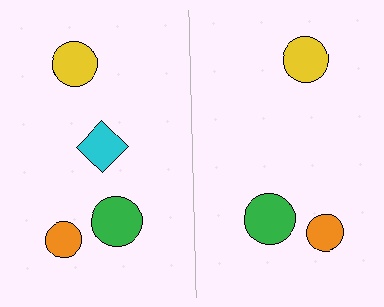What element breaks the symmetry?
A cyan diamond is missing from the right side.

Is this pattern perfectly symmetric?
No, the pattern is not perfectly symmetric. A cyan diamond is missing from the right side.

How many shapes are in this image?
There are 7 shapes in this image.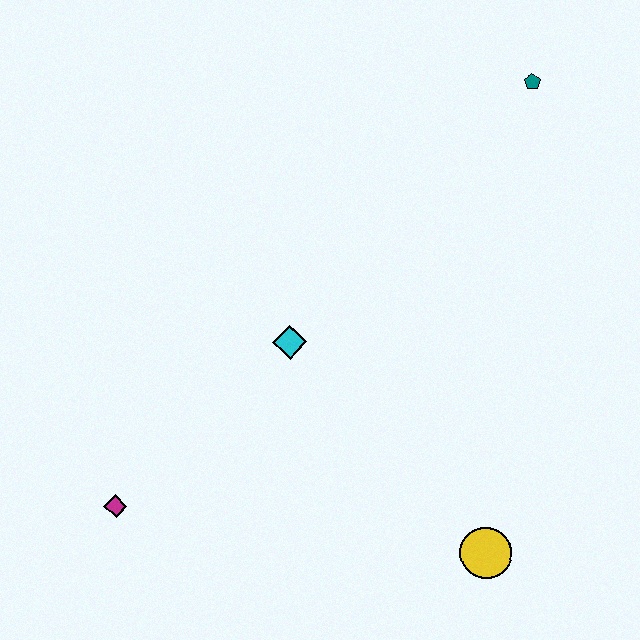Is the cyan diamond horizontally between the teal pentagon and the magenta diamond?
Yes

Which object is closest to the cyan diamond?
The magenta diamond is closest to the cyan diamond.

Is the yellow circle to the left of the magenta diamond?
No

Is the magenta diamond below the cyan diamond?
Yes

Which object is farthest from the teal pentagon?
The magenta diamond is farthest from the teal pentagon.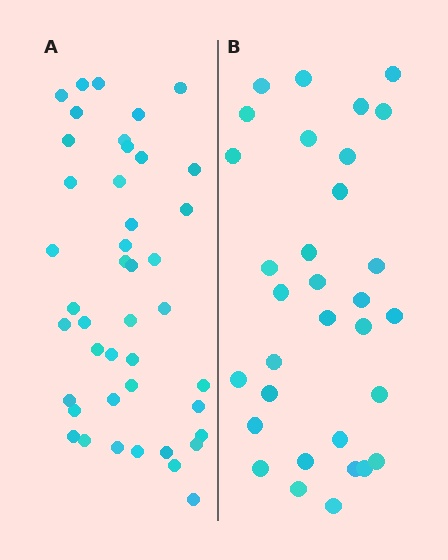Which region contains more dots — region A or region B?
Region A (the left region) has more dots.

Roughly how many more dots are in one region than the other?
Region A has roughly 12 or so more dots than region B.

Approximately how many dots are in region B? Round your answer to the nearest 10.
About 30 dots. (The exact count is 32, which rounds to 30.)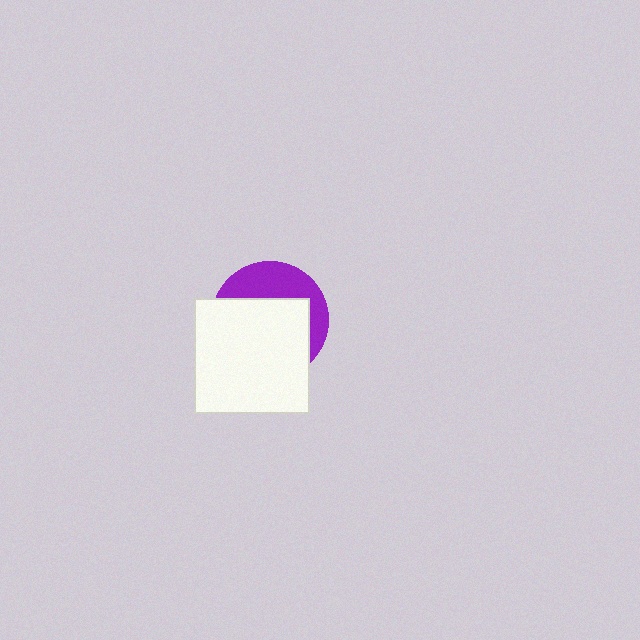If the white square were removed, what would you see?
You would see the complete purple circle.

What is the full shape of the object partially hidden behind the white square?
The partially hidden object is a purple circle.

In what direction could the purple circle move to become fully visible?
The purple circle could move up. That would shift it out from behind the white square entirely.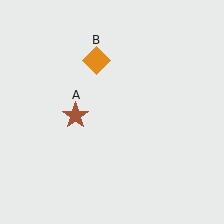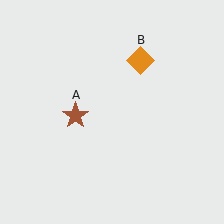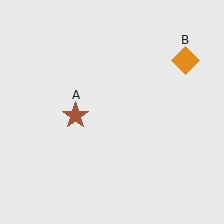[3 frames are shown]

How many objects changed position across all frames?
1 object changed position: orange diamond (object B).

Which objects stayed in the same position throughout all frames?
Brown star (object A) remained stationary.